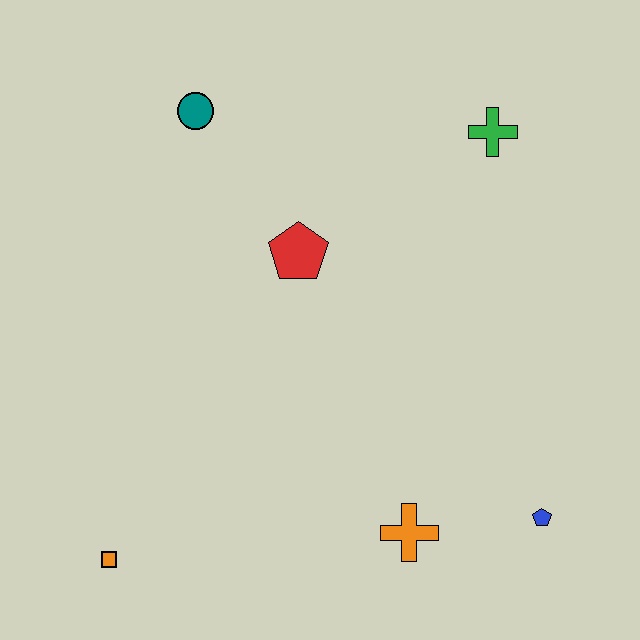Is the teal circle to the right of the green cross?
No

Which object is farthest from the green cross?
The orange square is farthest from the green cross.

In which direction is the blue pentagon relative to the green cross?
The blue pentagon is below the green cross.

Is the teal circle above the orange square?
Yes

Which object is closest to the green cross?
The red pentagon is closest to the green cross.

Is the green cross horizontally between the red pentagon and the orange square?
No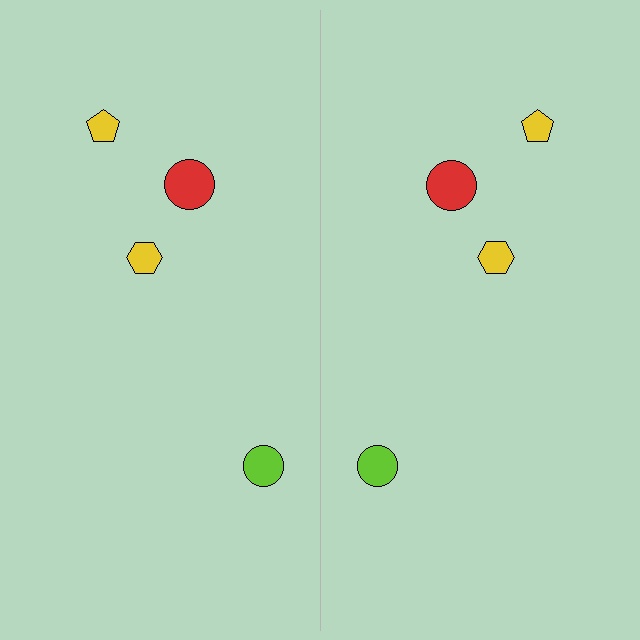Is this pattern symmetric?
Yes, this pattern has bilateral (reflection) symmetry.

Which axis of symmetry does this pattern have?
The pattern has a vertical axis of symmetry running through the center of the image.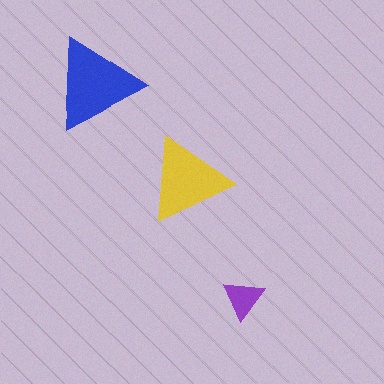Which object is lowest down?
The purple triangle is bottommost.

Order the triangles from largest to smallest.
the blue one, the yellow one, the purple one.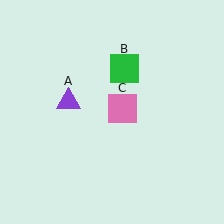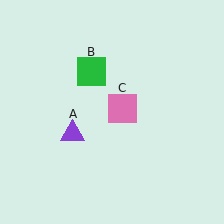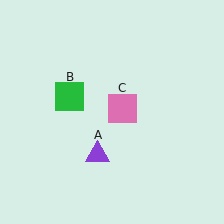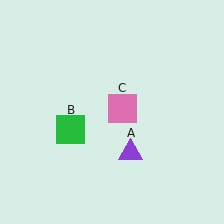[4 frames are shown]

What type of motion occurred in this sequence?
The purple triangle (object A), green square (object B) rotated counterclockwise around the center of the scene.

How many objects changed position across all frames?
2 objects changed position: purple triangle (object A), green square (object B).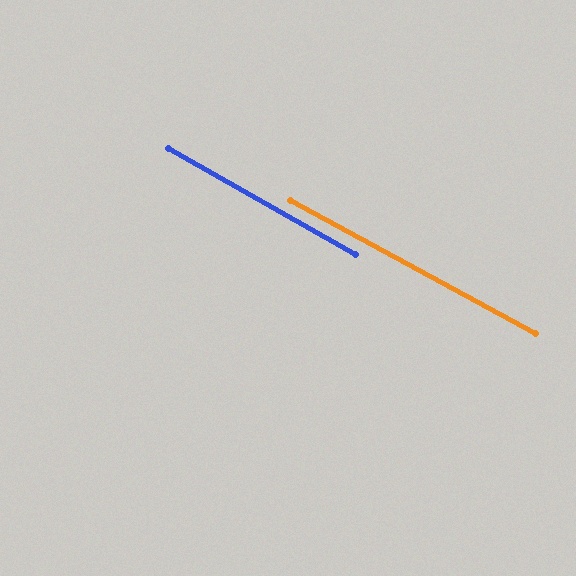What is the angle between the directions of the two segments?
Approximately 1 degree.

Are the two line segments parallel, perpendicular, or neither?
Parallel — their directions differ by only 0.9°.